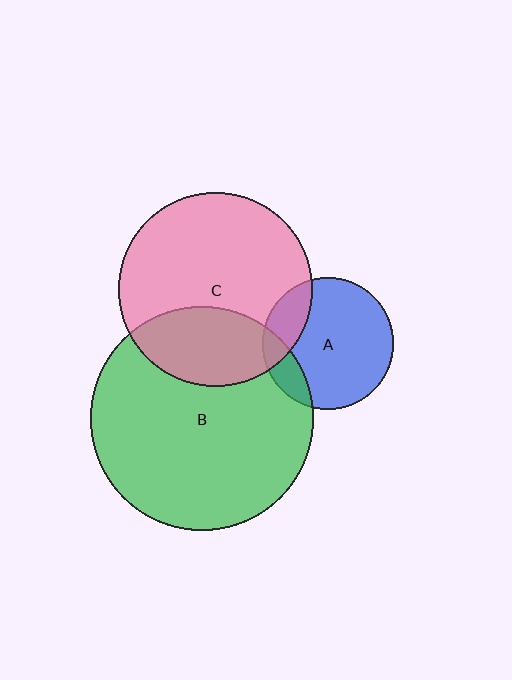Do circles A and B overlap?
Yes.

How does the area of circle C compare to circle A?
Approximately 2.2 times.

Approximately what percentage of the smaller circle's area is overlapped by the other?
Approximately 15%.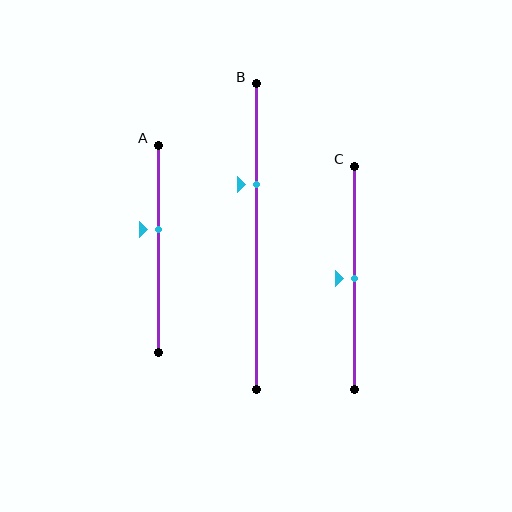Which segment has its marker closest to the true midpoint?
Segment C has its marker closest to the true midpoint.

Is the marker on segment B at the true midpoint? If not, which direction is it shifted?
No, the marker on segment B is shifted upward by about 17% of the segment length.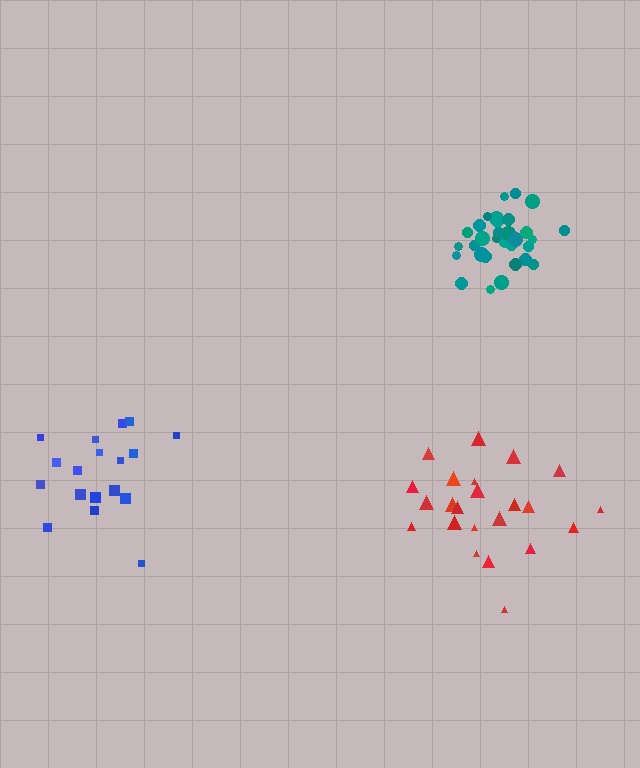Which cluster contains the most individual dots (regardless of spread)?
Teal (34).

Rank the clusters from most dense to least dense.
teal, blue, red.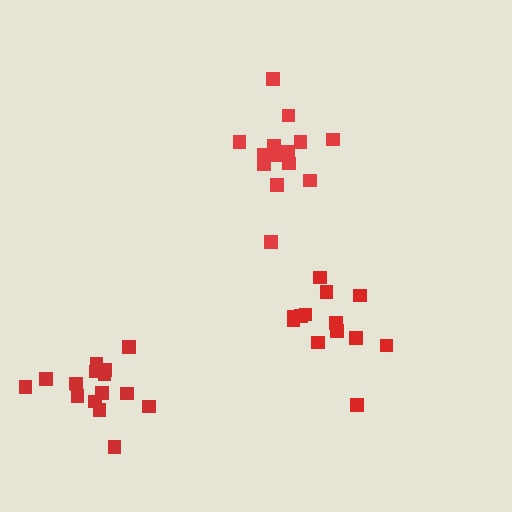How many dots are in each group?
Group 1: 14 dots, Group 2: 16 dots, Group 3: 13 dots (43 total).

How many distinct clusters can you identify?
There are 3 distinct clusters.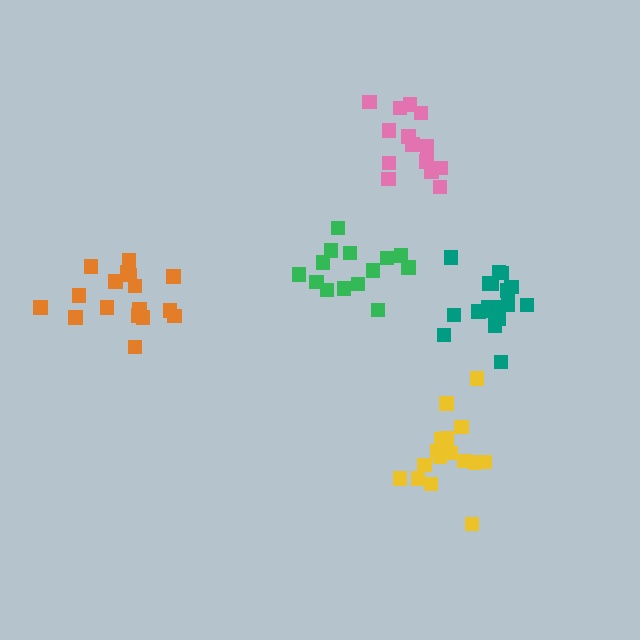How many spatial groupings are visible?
There are 5 spatial groupings.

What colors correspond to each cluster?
The clusters are colored: green, pink, yellow, orange, teal.